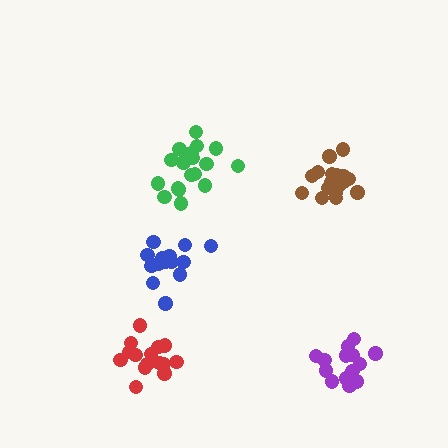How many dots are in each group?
Group 1: 18 dots, Group 2: 15 dots, Group 3: 15 dots, Group 4: 19 dots, Group 5: 15 dots (82 total).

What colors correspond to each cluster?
The clusters are colored: green, purple, red, brown, blue.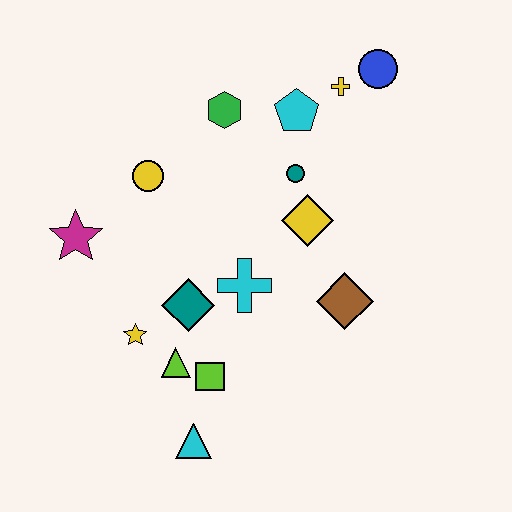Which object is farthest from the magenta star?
The blue circle is farthest from the magenta star.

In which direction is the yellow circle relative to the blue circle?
The yellow circle is to the left of the blue circle.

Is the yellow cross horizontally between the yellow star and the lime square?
No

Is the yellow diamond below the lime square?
No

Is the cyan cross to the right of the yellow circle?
Yes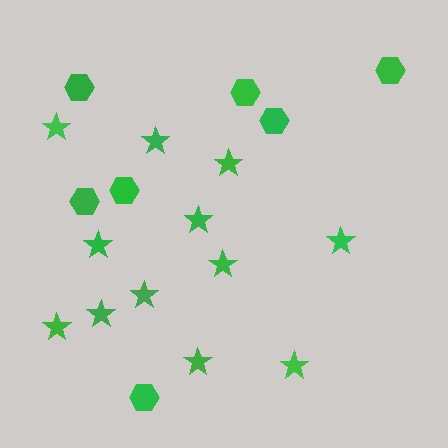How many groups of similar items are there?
There are 2 groups: one group of hexagons (7) and one group of stars (12).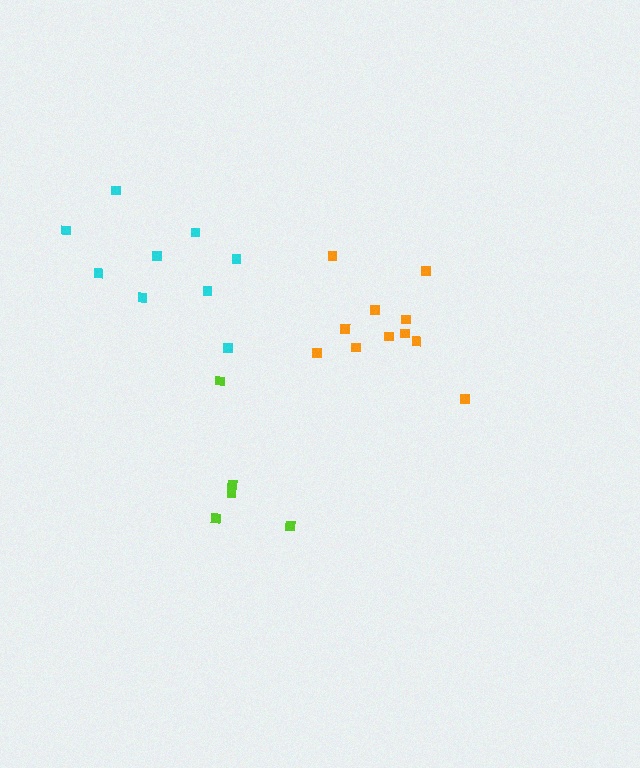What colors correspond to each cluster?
The clusters are colored: orange, lime, cyan.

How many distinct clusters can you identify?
There are 3 distinct clusters.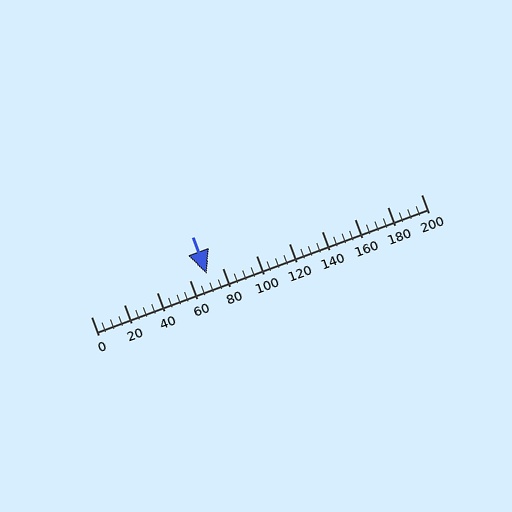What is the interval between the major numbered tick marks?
The major tick marks are spaced 20 units apart.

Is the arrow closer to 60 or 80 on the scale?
The arrow is closer to 80.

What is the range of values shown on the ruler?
The ruler shows values from 0 to 200.